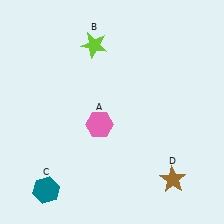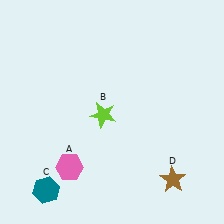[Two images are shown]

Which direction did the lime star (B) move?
The lime star (B) moved down.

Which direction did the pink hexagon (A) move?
The pink hexagon (A) moved down.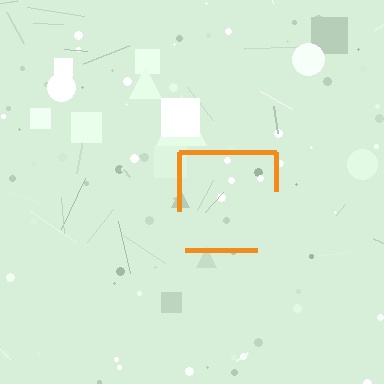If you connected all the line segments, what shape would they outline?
They would outline a square.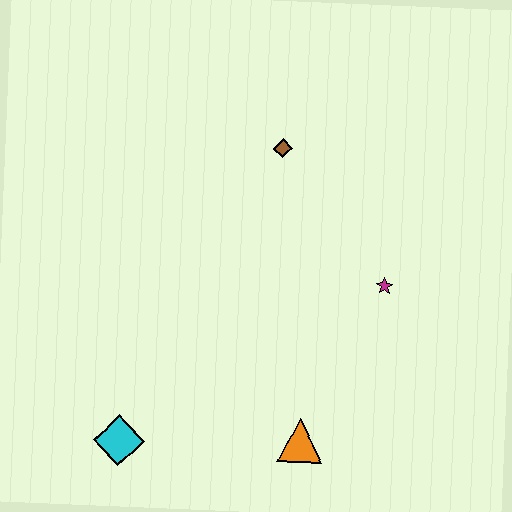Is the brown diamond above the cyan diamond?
Yes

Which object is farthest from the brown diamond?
The cyan diamond is farthest from the brown diamond.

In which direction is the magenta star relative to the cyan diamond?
The magenta star is to the right of the cyan diamond.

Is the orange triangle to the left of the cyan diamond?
No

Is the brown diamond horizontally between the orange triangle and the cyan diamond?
Yes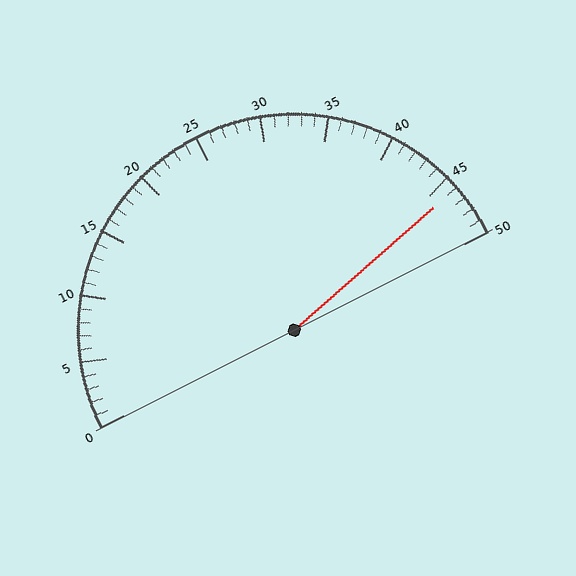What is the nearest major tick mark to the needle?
The nearest major tick mark is 45.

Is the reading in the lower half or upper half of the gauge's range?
The reading is in the upper half of the range (0 to 50).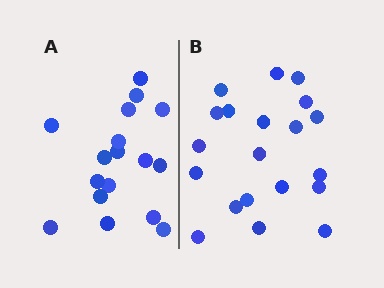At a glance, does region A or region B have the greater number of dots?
Region B (the right region) has more dots.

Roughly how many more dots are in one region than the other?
Region B has just a few more — roughly 2 or 3 more dots than region A.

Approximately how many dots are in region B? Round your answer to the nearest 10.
About 20 dots.